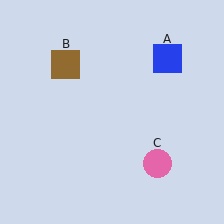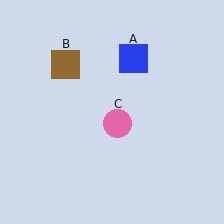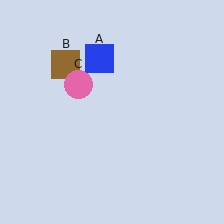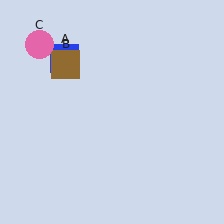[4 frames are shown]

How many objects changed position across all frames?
2 objects changed position: blue square (object A), pink circle (object C).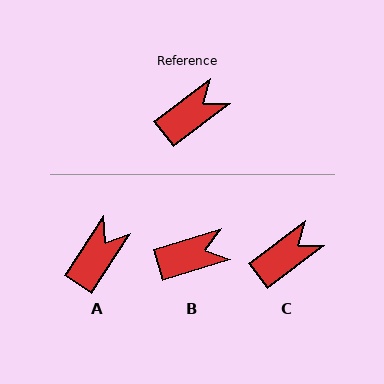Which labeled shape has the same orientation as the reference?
C.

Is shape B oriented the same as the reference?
No, it is off by about 20 degrees.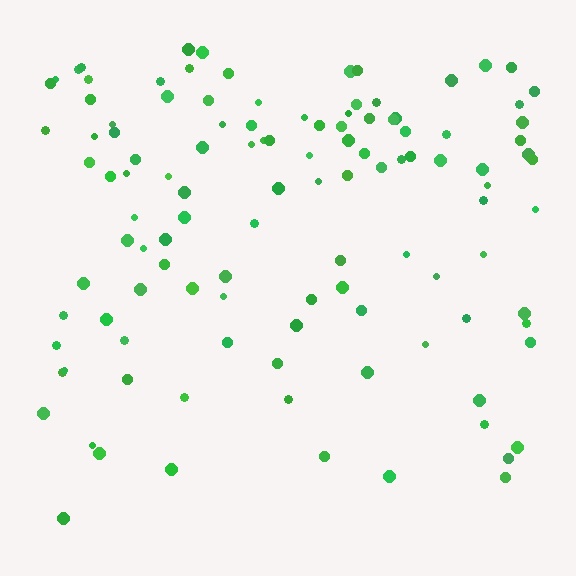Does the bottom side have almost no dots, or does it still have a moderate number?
Still a moderate number, just noticeably fewer than the top.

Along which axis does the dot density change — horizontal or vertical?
Vertical.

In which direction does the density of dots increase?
From bottom to top, with the top side densest.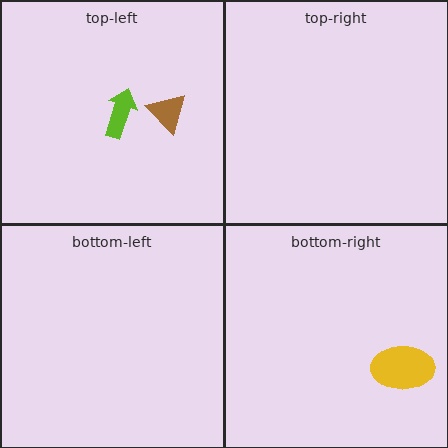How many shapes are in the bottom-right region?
1.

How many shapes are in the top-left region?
2.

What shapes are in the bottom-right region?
The yellow ellipse.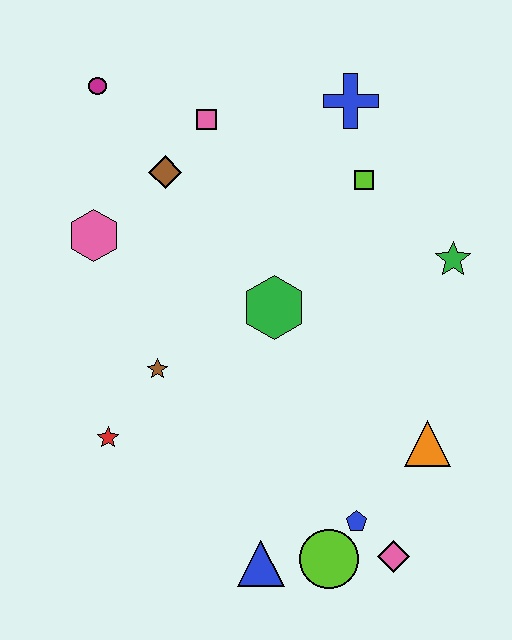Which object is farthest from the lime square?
The blue triangle is farthest from the lime square.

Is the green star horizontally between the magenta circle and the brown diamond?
No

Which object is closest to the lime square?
The blue cross is closest to the lime square.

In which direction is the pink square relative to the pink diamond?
The pink square is above the pink diamond.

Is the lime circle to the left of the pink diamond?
Yes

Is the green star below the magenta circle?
Yes